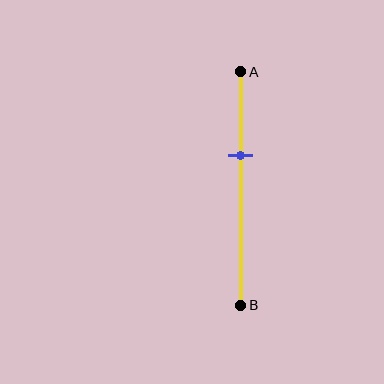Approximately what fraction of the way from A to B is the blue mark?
The blue mark is approximately 35% of the way from A to B.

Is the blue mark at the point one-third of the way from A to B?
Yes, the mark is approximately at the one-third point.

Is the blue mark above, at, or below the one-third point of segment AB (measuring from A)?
The blue mark is approximately at the one-third point of segment AB.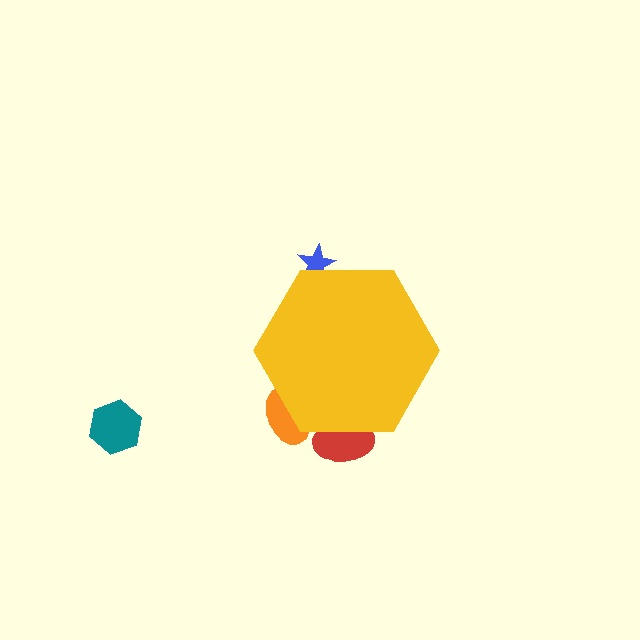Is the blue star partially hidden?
Yes, the blue star is partially hidden behind the yellow hexagon.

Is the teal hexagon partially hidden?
No, the teal hexagon is fully visible.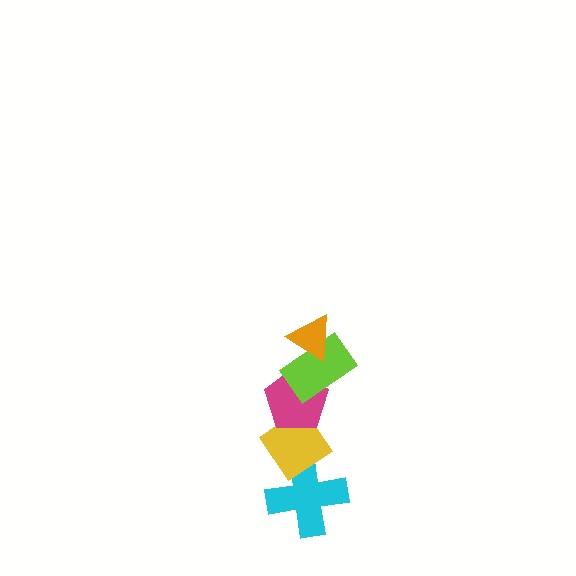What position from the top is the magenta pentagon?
The magenta pentagon is 3rd from the top.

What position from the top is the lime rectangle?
The lime rectangle is 2nd from the top.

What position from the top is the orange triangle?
The orange triangle is 1st from the top.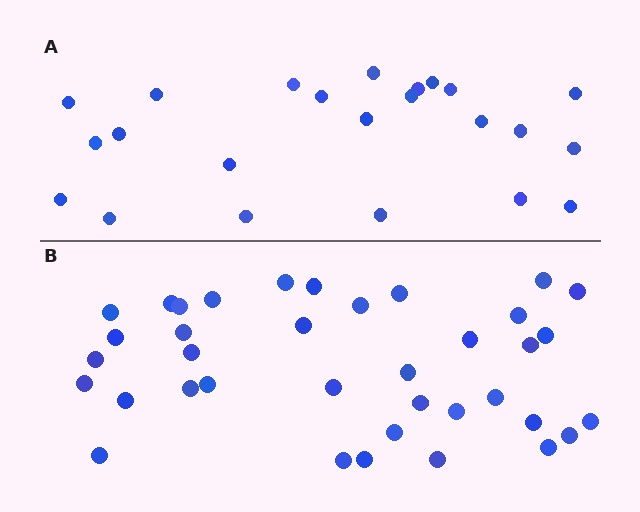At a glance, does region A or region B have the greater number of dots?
Region B (the bottom region) has more dots.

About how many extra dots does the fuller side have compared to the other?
Region B has approximately 15 more dots than region A.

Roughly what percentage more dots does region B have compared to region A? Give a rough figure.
About 60% more.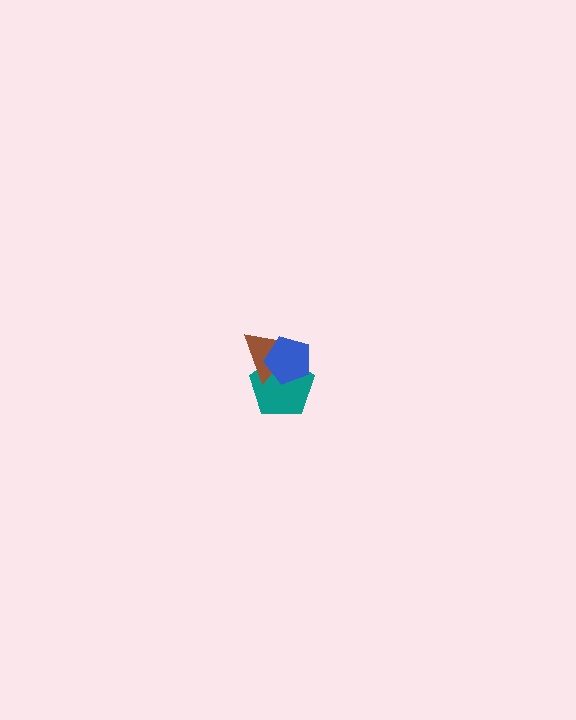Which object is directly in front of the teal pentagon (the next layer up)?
The brown triangle is directly in front of the teal pentagon.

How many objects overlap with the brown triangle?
2 objects overlap with the brown triangle.